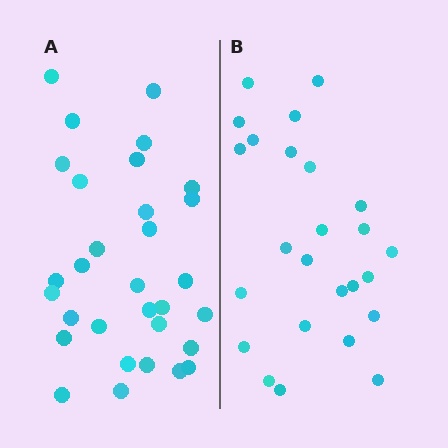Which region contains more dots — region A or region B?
Region A (the left region) has more dots.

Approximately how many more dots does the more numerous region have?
Region A has about 6 more dots than region B.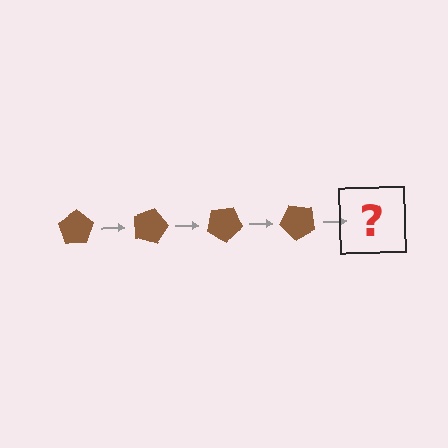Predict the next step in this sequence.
The next step is a brown pentagon rotated 60 degrees.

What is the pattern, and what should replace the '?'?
The pattern is that the pentagon rotates 15 degrees each step. The '?' should be a brown pentagon rotated 60 degrees.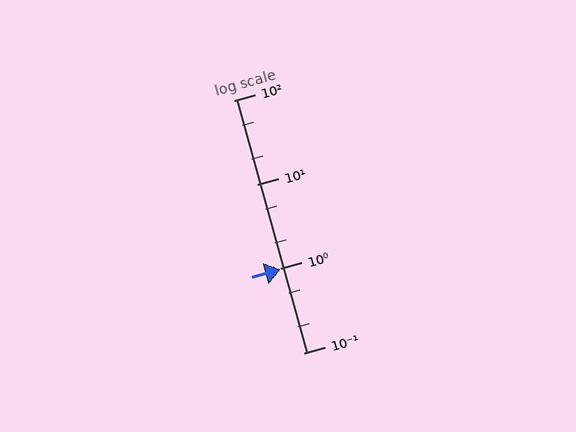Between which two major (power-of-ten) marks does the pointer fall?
The pointer is between 0.1 and 1.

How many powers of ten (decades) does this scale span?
The scale spans 3 decades, from 0.1 to 100.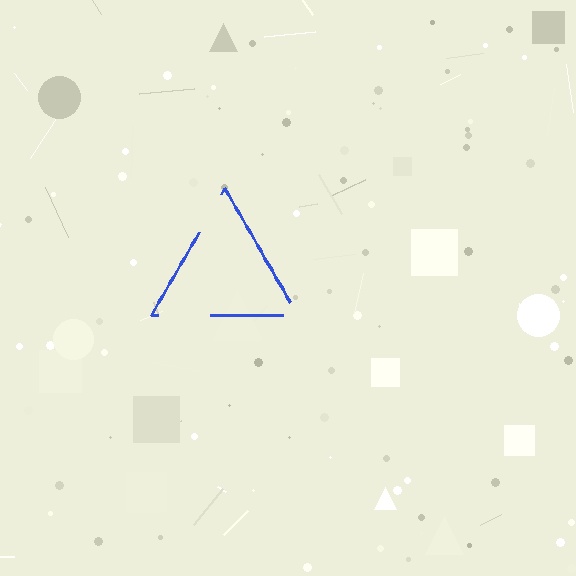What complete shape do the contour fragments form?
The contour fragments form a triangle.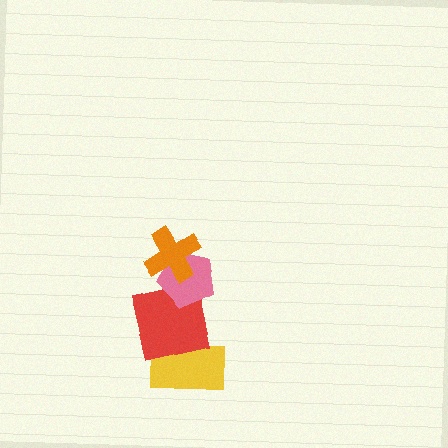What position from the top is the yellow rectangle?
The yellow rectangle is 4th from the top.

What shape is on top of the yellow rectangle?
The red square is on top of the yellow rectangle.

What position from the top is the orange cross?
The orange cross is 1st from the top.